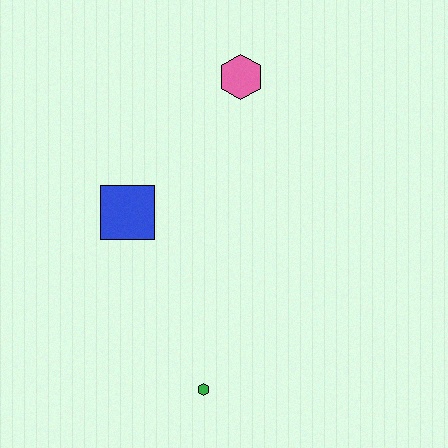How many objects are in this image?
There are 3 objects.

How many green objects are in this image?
There is 1 green object.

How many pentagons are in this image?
There are no pentagons.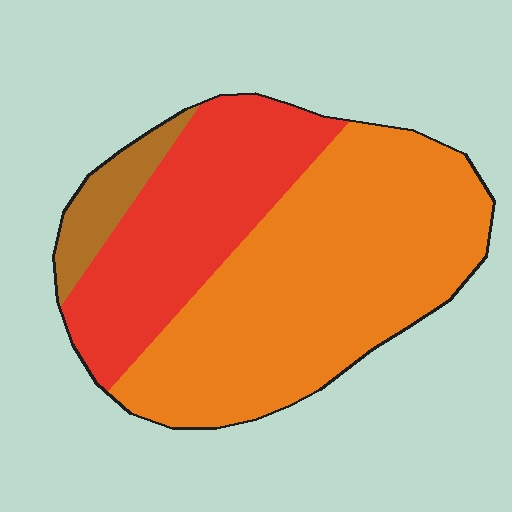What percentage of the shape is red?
Red takes up about one third (1/3) of the shape.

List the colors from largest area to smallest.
From largest to smallest: orange, red, brown.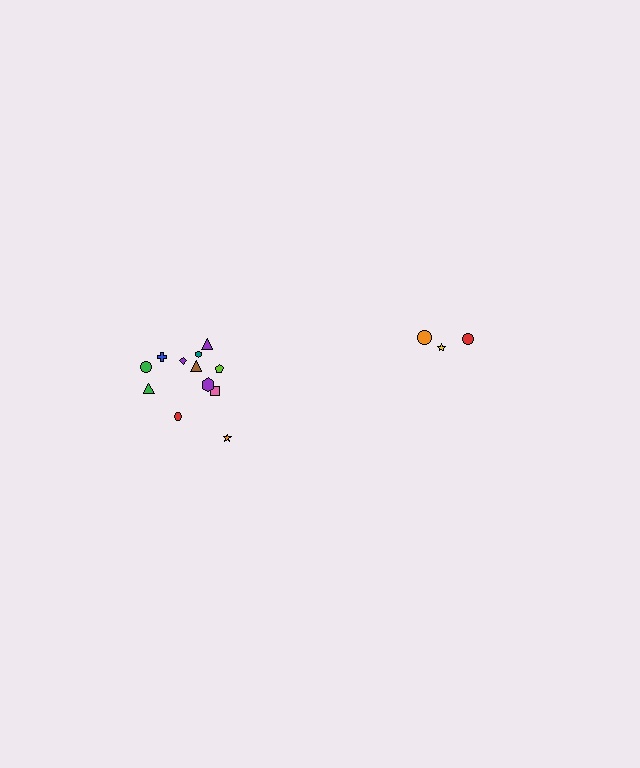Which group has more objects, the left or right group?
The left group.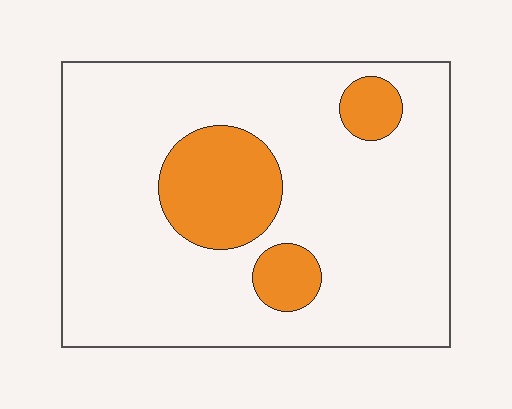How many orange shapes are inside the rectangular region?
3.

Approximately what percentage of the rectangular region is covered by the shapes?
Approximately 15%.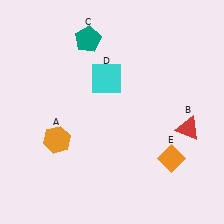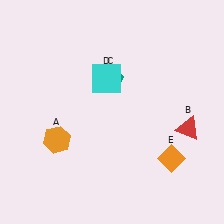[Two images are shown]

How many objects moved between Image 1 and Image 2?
1 object moved between the two images.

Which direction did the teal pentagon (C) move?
The teal pentagon (C) moved down.